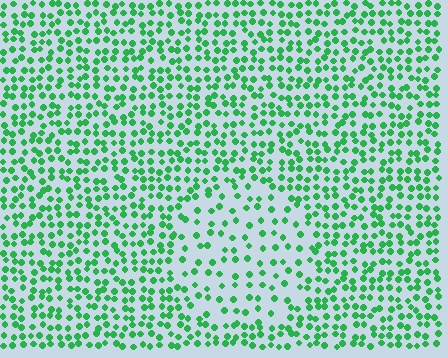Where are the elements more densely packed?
The elements are more densely packed outside the circle boundary.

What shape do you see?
I see a circle.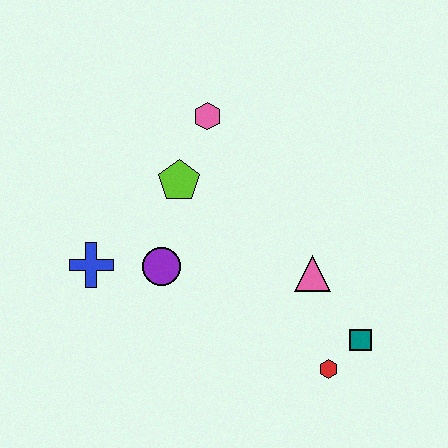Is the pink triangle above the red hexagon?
Yes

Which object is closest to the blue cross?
The purple circle is closest to the blue cross.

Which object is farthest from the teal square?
The blue cross is farthest from the teal square.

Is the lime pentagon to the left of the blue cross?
No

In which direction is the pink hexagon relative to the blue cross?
The pink hexagon is above the blue cross.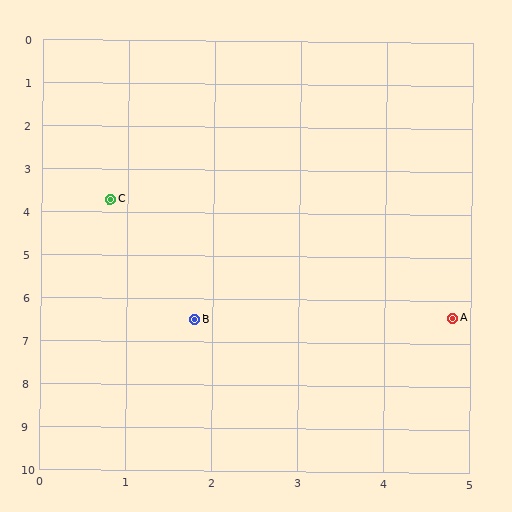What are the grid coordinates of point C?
Point C is at approximately (0.8, 3.7).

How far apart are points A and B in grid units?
Points A and B are about 3.0 grid units apart.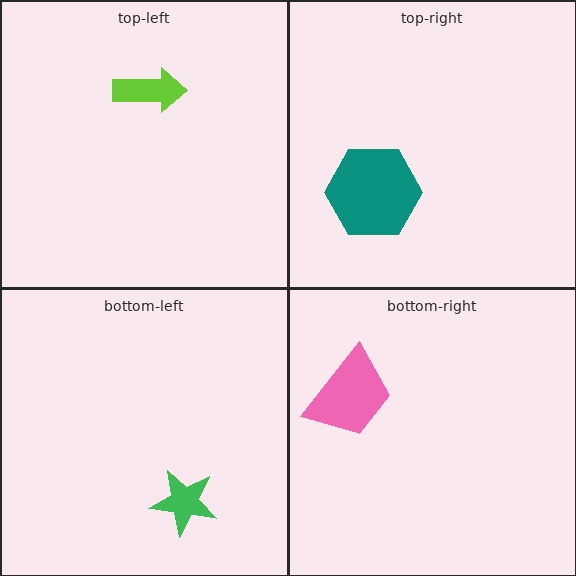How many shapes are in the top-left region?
1.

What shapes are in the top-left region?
The lime arrow.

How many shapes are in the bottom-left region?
1.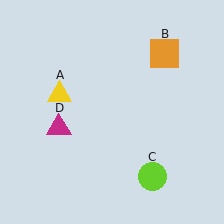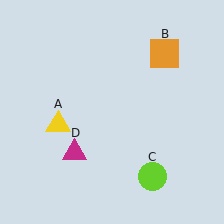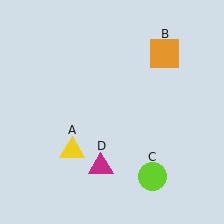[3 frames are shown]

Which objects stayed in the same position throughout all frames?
Orange square (object B) and lime circle (object C) remained stationary.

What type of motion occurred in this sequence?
The yellow triangle (object A), magenta triangle (object D) rotated counterclockwise around the center of the scene.